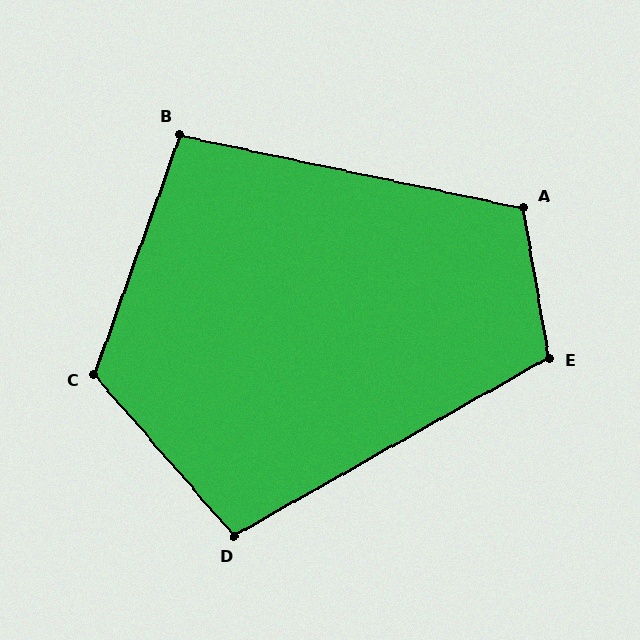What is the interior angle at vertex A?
Approximately 112 degrees (obtuse).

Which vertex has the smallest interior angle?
B, at approximately 98 degrees.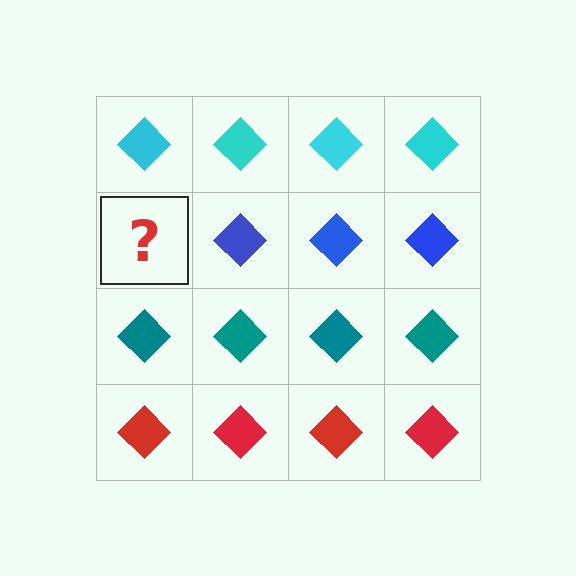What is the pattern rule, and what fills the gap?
The rule is that each row has a consistent color. The gap should be filled with a blue diamond.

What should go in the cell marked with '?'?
The missing cell should contain a blue diamond.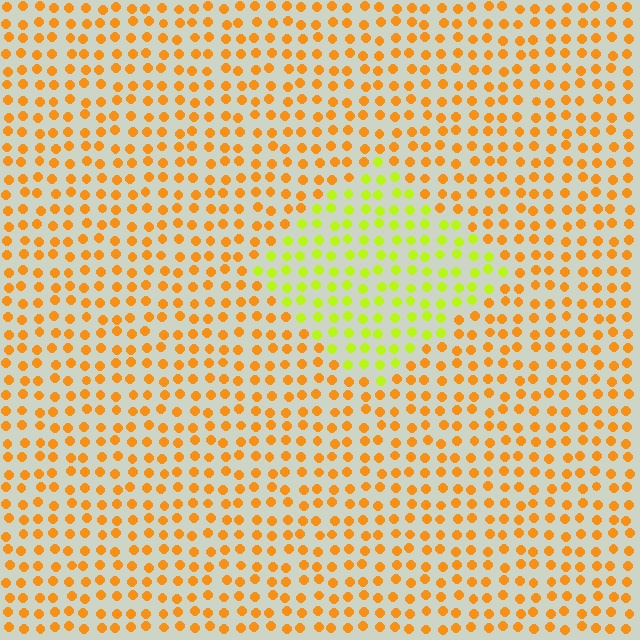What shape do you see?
I see a diamond.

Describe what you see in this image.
The image is filled with small orange elements in a uniform arrangement. A diamond-shaped region is visible where the elements are tinted to a slightly different hue, forming a subtle color boundary.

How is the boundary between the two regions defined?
The boundary is defined purely by a slight shift in hue (about 45 degrees). Spacing, size, and orientation are identical on both sides.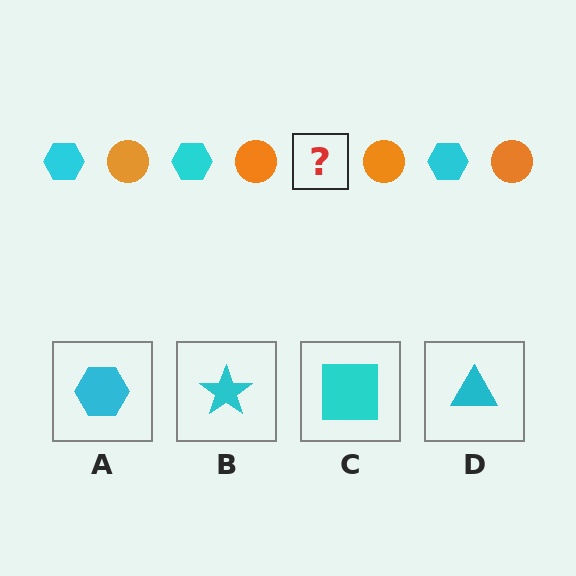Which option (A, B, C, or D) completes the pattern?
A.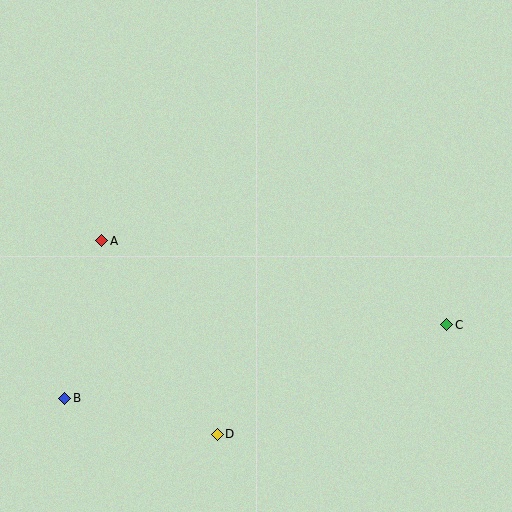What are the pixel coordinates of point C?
Point C is at (447, 325).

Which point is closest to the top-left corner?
Point A is closest to the top-left corner.